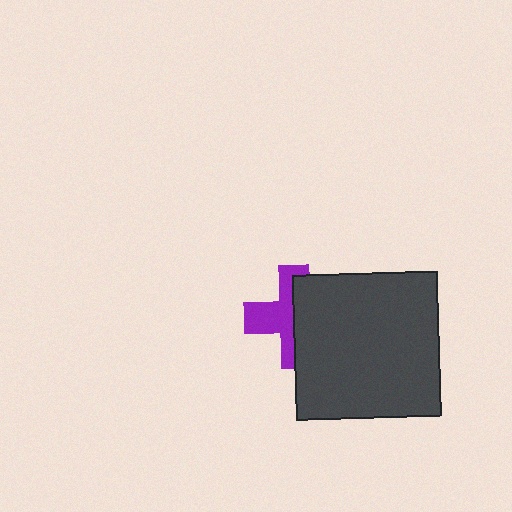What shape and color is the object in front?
The object in front is a dark gray square.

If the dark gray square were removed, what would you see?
You would see the complete purple cross.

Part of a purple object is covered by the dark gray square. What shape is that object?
It is a cross.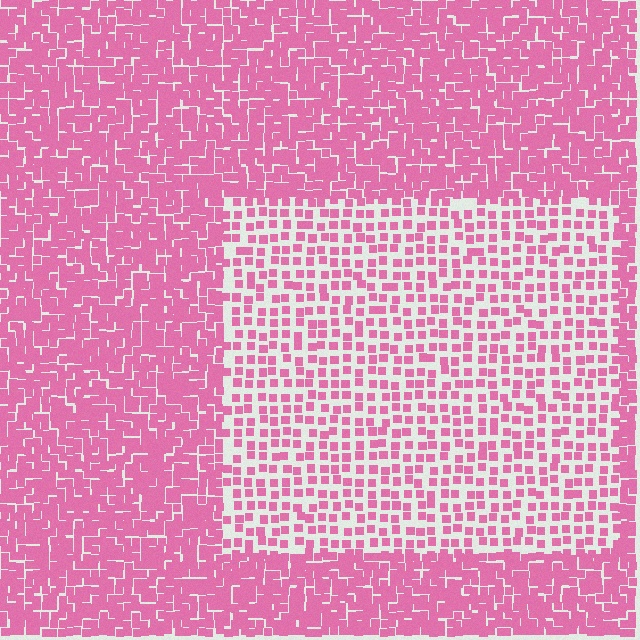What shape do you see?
I see a rectangle.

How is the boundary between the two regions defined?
The boundary is defined by a change in element density (approximately 2.2x ratio). All elements are the same color, size, and shape.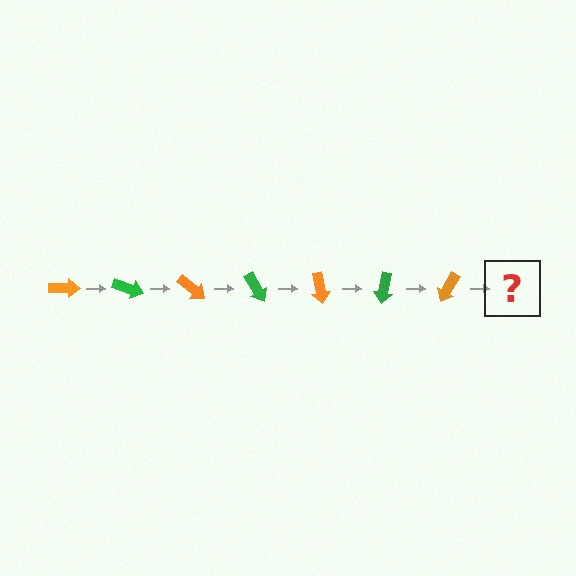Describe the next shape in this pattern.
It should be a green arrow, rotated 140 degrees from the start.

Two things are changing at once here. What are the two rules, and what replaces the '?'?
The two rules are that it rotates 20 degrees each step and the color cycles through orange and green. The '?' should be a green arrow, rotated 140 degrees from the start.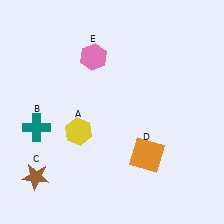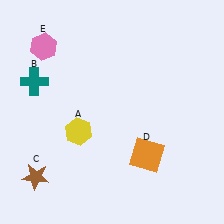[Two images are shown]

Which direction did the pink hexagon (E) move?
The pink hexagon (E) moved left.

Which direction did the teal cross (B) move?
The teal cross (B) moved up.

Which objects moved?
The objects that moved are: the teal cross (B), the pink hexagon (E).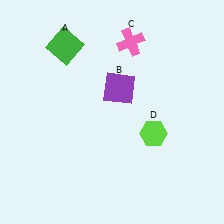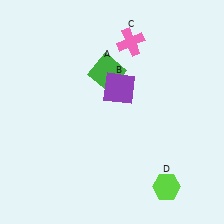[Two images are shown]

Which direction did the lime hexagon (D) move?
The lime hexagon (D) moved down.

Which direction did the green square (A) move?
The green square (A) moved right.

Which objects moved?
The objects that moved are: the green square (A), the lime hexagon (D).